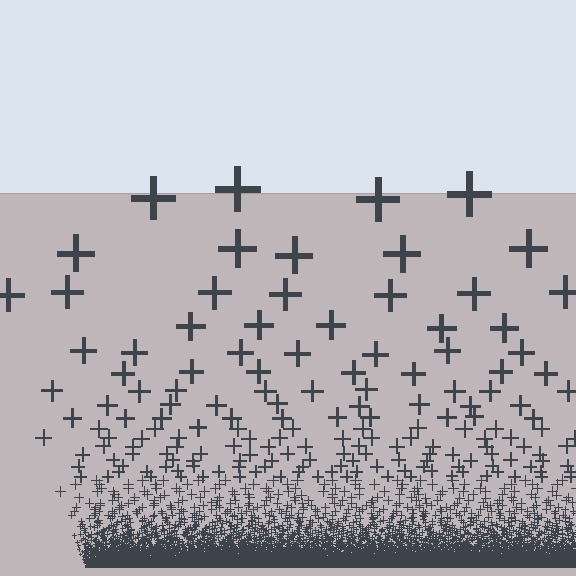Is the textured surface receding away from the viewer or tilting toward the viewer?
The surface appears to tilt toward the viewer. Texture elements get larger and sparser toward the top.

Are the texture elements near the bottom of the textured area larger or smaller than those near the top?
Smaller. The gradient is inverted — elements near the bottom are smaller and denser.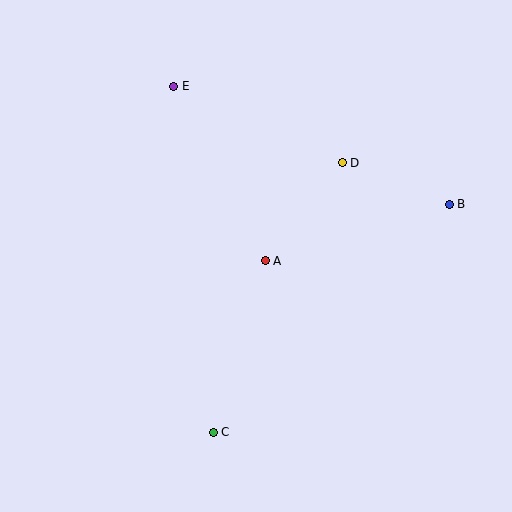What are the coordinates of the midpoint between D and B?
The midpoint between D and B is at (396, 184).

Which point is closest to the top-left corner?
Point E is closest to the top-left corner.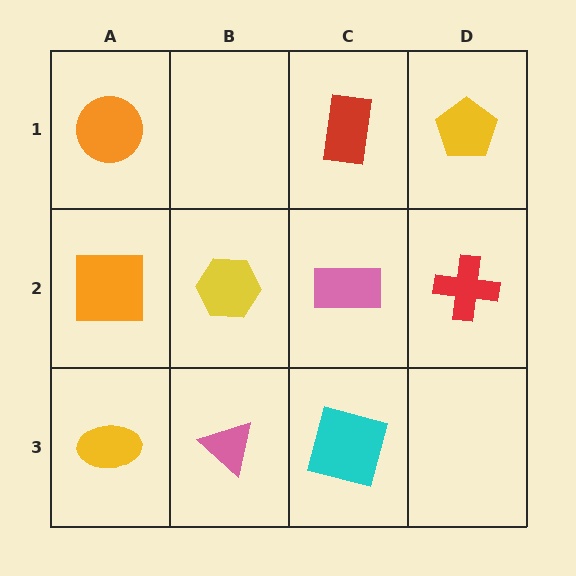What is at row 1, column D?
A yellow pentagon.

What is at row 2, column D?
A red cross.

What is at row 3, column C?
A cyan square.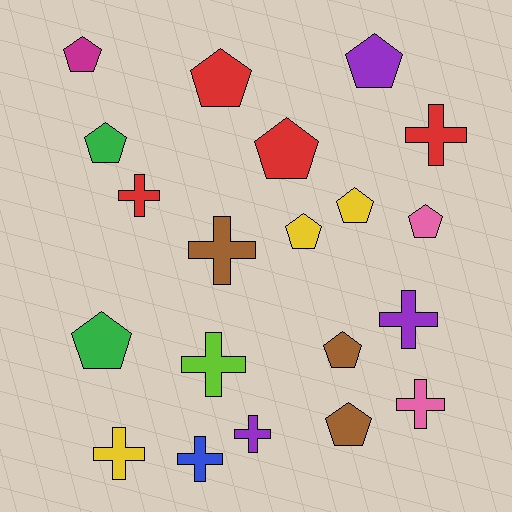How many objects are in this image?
There are 20 objects.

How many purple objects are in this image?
There are 3 purple objects.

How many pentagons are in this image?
There are 11 pentagons.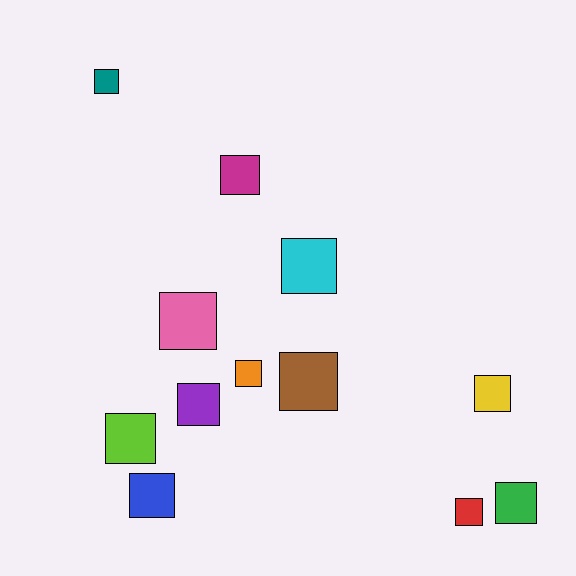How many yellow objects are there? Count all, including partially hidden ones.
There is 1 yellow object.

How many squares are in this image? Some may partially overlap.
There are 12 squares.